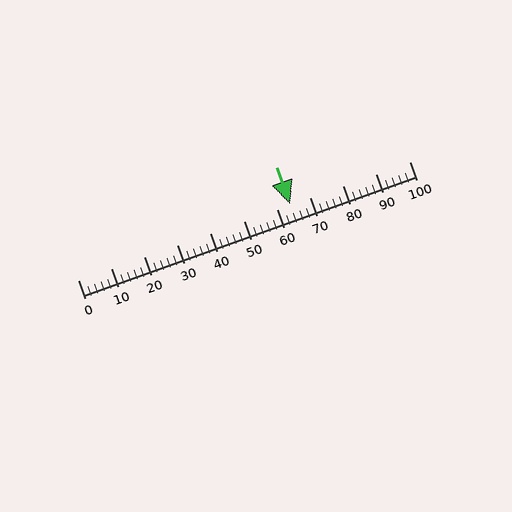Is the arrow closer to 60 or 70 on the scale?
The arrow is closer to 60.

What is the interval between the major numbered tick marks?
The major tick marks are spaced 10 units apart.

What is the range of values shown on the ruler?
The ruler shows values from 0 to 100.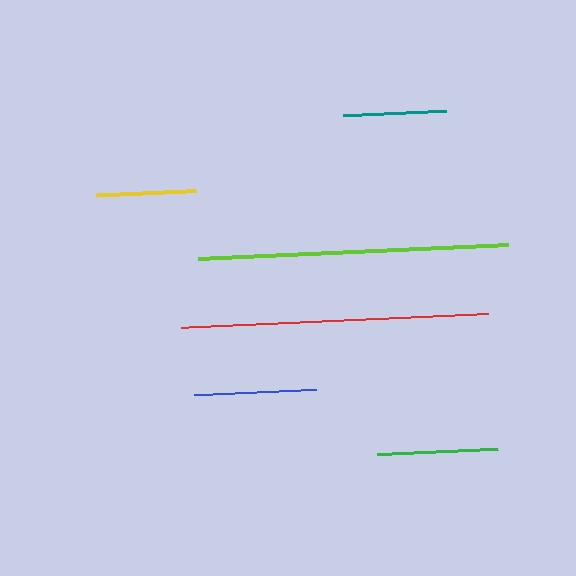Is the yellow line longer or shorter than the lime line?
The lime line is longer than the yellow line.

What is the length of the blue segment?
The blue segment is approximately 123 pixels long.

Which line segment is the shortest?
The yellow line is the shortest at approximately 101 pixels.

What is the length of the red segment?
The red segment is approximately 308 pixels long.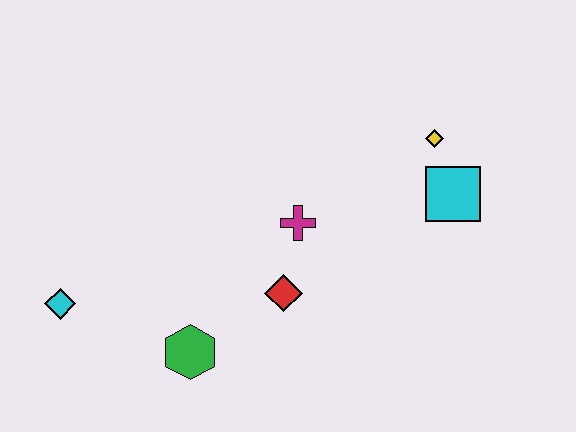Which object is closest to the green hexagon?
The red diamond is closest to the green hexagon.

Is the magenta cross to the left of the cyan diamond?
No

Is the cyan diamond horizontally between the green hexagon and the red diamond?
No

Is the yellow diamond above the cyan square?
Yes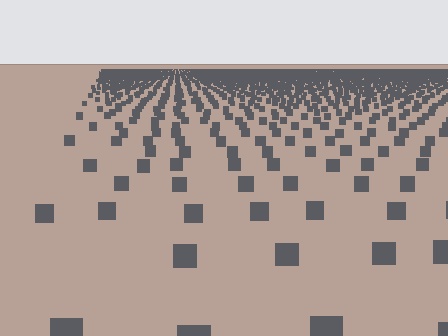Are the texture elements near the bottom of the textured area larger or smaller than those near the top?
Larger. Near the bottom, elements are closer to the viewer and appear at a bigger on-screen size.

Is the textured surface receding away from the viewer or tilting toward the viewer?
The surface is receding away from the viewer. Texture elements get smaller and denser toward the top.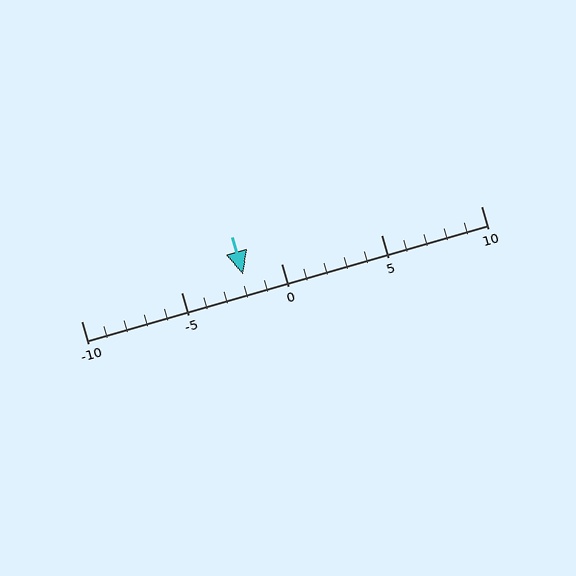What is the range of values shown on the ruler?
The ruler shows values from -10 to 10.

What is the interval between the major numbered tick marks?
The major tick marks are spaced 5 units apart.